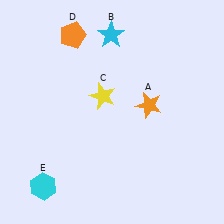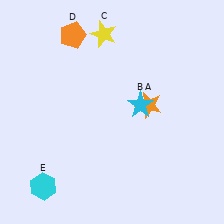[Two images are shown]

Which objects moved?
The objects that moved are: the cyan star (B), the yellow star (C).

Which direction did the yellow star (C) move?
The yellow star (C) moved up.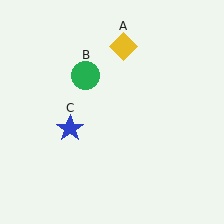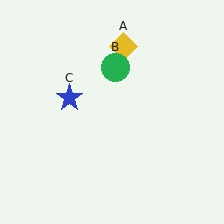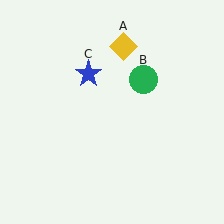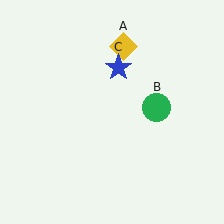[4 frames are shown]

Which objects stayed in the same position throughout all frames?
Yellow diamond (object A) remained stationary.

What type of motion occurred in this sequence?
The green circle (object B), blue star (object C) rotated clockwise around the center of the scene.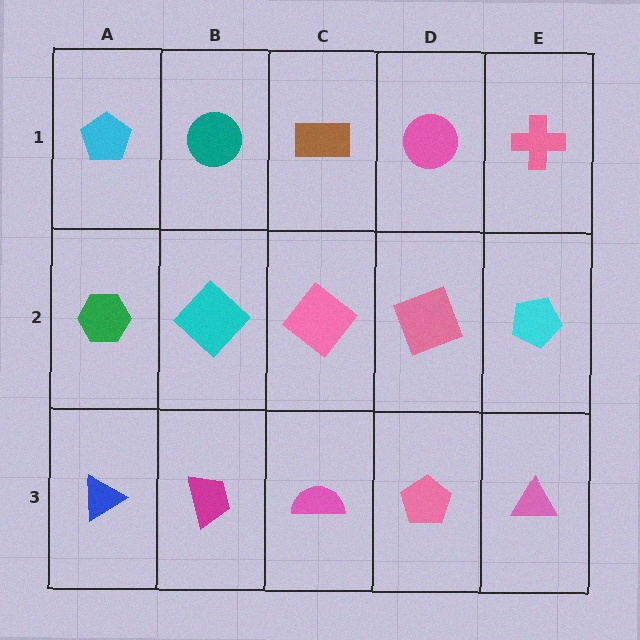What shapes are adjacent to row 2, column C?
A brown rectangle (row 1, column C), a pink semicircle (row 3, column C), a cyan diamond (row 2, column B), a pink square (row 2, column D).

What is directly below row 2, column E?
A pink triangle.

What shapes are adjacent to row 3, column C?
A pink diamond (row 2, column C), a magenta trapezoid (row 3, column B), a pink pentagon (row 3, column D).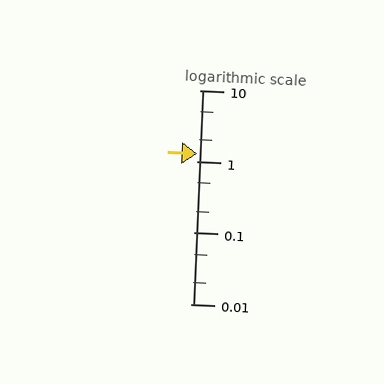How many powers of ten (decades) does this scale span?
The scale spans 3 decades, from 0.01 to 10.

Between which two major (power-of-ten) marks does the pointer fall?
The pointer is between 1 and 10.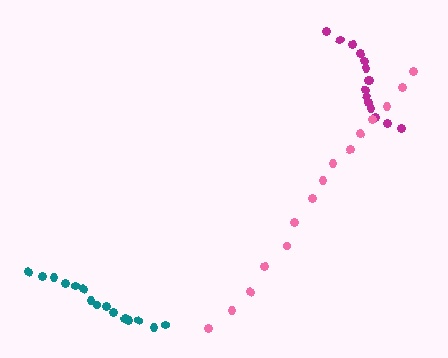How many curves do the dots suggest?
There are 3 distinct paths.